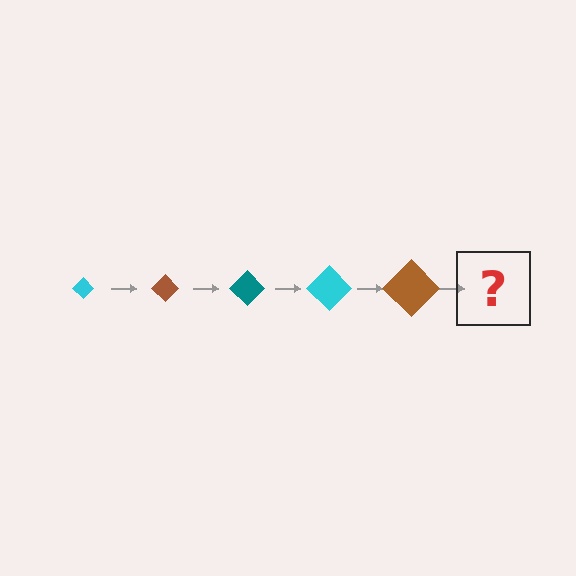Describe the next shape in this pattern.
It should be a teal diamond, larger than the previous one.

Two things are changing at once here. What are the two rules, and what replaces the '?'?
The two rules are that the diamond grows larger each step and the color cycles through cyan, brown, and teal. The '?' should be a teal diamond, larger than the previous one.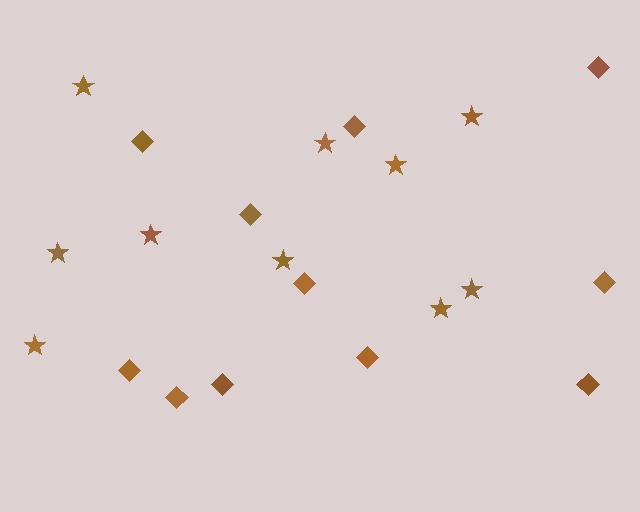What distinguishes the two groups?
There are 2 groups: one group of stars (10) and one group of diamonds (11).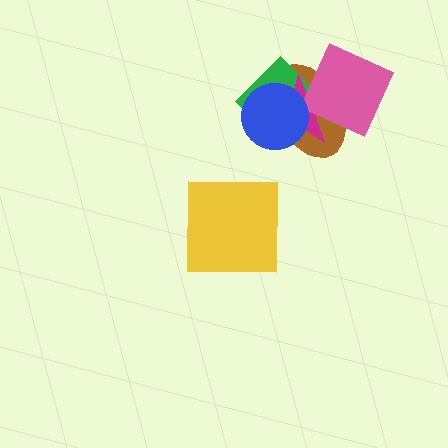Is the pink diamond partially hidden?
No, no other shape covers it.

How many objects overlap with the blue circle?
3 objects overlap with the blue circle.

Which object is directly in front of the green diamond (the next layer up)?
The magenta star is directly in front of the green diamond.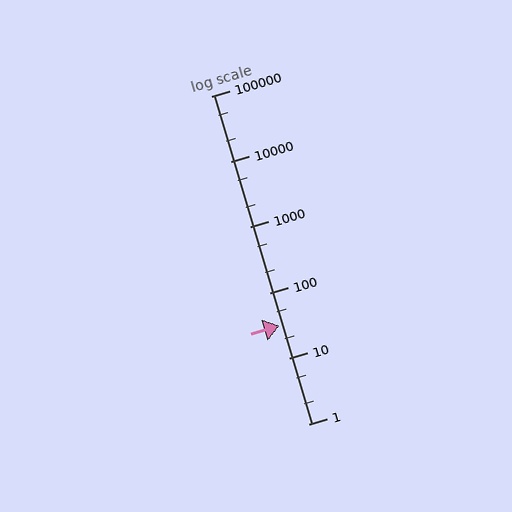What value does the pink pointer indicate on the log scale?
The pointer indicates approximately 32.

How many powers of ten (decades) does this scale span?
The scale spans 5 decades, from 1 to 100000.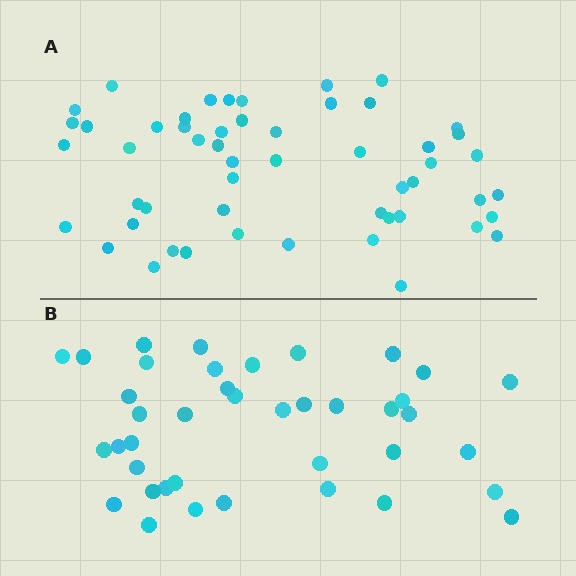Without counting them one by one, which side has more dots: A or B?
Region A (the top region) has more dots.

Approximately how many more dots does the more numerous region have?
Region A has approximately 15 more dots than region B.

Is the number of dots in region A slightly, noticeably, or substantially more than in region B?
Region A has noticeably more, but not dramatically so. The ratio is roughly 1.3 to 1.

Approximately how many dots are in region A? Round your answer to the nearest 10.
About 50 dots. (The exact count is 53, which rounds to 50.)